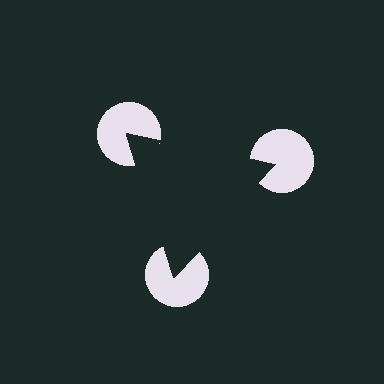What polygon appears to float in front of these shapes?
An illusory triangle — its edges are inferred from the aligned wedge cuts in the pac-man discs, not physically drawn.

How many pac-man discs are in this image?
There are 3 — one at each vertex of the illusory triangle.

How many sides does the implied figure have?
3 sides.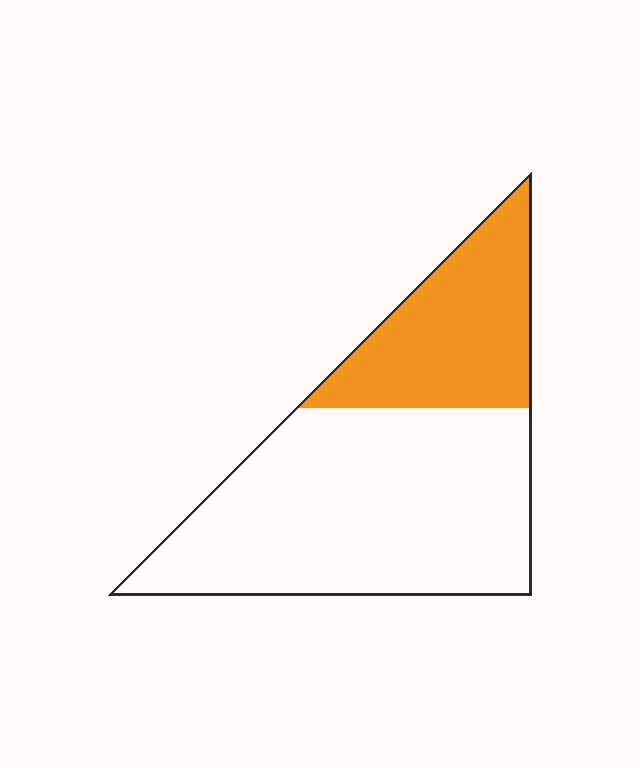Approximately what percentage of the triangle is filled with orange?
Approximately 30%.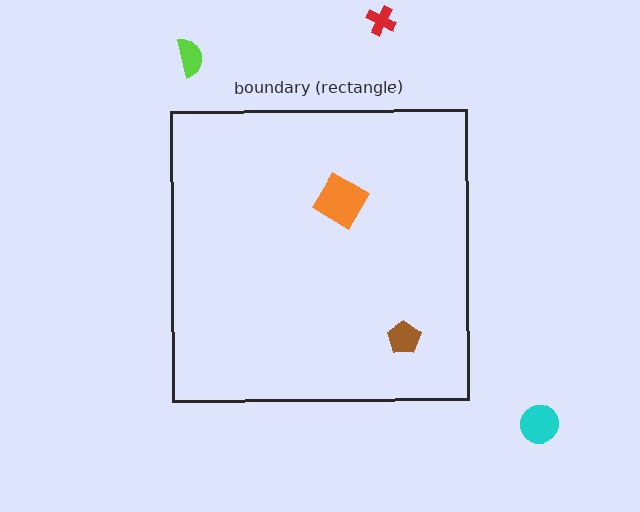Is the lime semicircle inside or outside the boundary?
Outside.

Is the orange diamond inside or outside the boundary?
Inside.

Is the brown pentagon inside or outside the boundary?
Inside.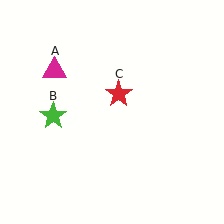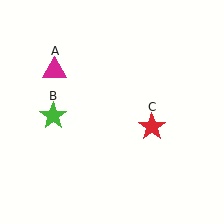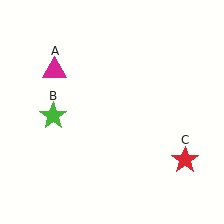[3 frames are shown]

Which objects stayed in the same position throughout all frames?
Magenta triangle (object A) and green star (object B) remained stationary.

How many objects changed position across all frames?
1 object changed position: red star (object C).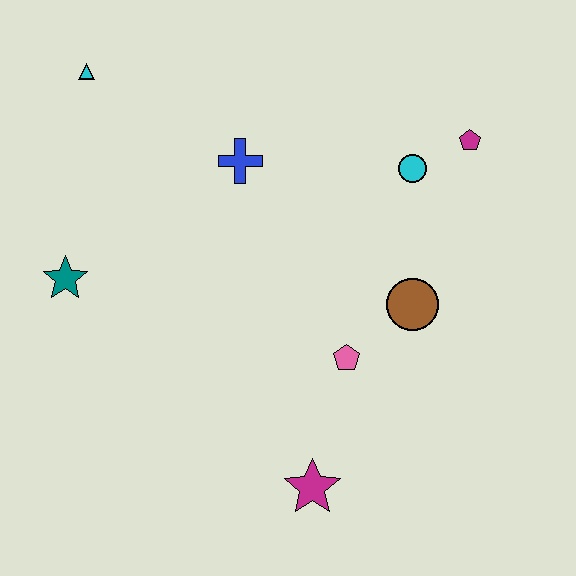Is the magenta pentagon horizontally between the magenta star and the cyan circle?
No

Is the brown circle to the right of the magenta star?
Yes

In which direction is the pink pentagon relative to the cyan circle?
The pink pentagon is below the cyan circle.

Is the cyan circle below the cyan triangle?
Yes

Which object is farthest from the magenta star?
The cyan triangle is farthest from the magenta star.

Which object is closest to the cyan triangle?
The blue cross is closest to the cyan triangle.